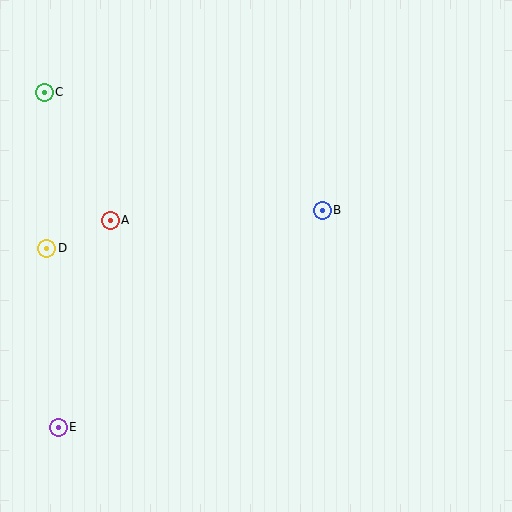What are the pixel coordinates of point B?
Point B is at (322, 210).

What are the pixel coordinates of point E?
Point E is at (58, 428).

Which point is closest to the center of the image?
Point B at (322, 210) is closest to the center.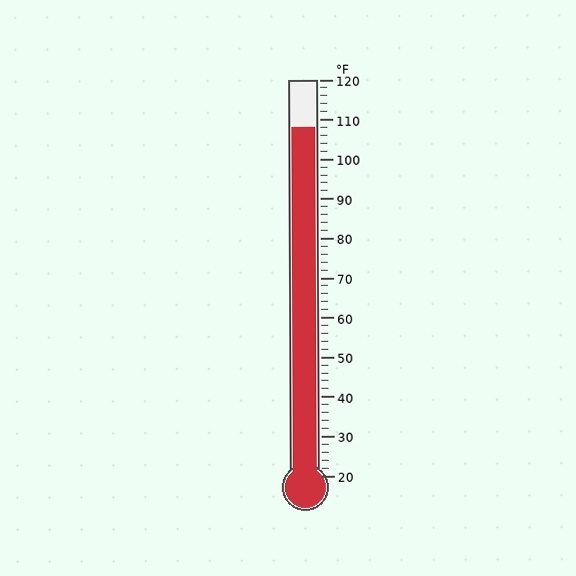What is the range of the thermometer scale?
The thermometer scale ranges from 20°F to 120°F.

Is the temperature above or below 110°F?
The temperature is below 110°F.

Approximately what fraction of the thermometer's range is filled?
The thermometer is filled to approximately 90% of its range.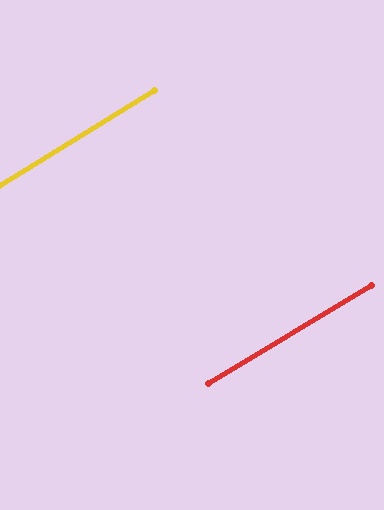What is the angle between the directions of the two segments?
Approximately 1 degree.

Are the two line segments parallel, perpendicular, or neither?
Parallel — their directions differ by only 0.6°.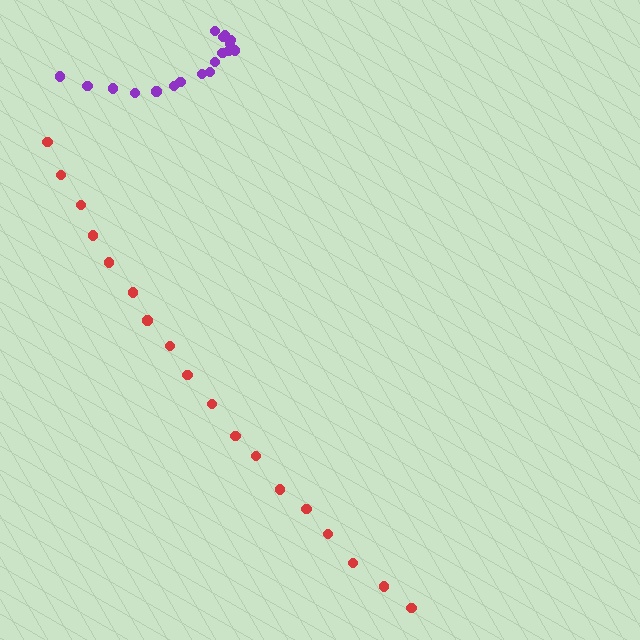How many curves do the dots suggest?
There are 2 distinct paths.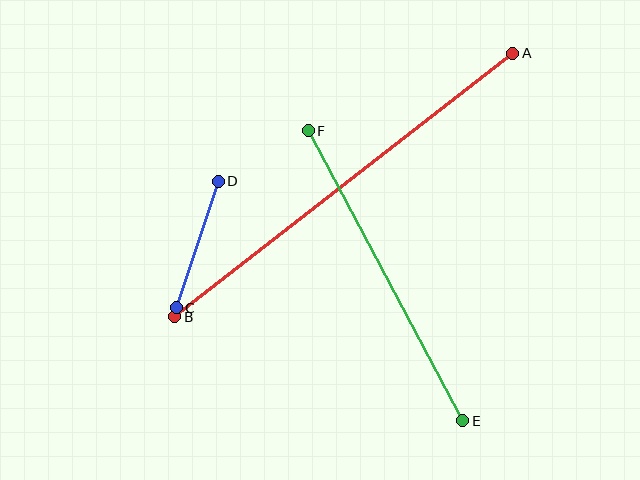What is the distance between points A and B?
The distance is approximately 429 pixels.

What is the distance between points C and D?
The distance is approximately 133 pixels.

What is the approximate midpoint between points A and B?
The midpoint is at approximately (344, 185) pixels.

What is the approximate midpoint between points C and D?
The midpoint is at approximately (197, 245) pixels.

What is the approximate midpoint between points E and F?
The midpoint is at approximately (386, 276) pixels.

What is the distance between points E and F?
The distance is approximately 329 pixels.